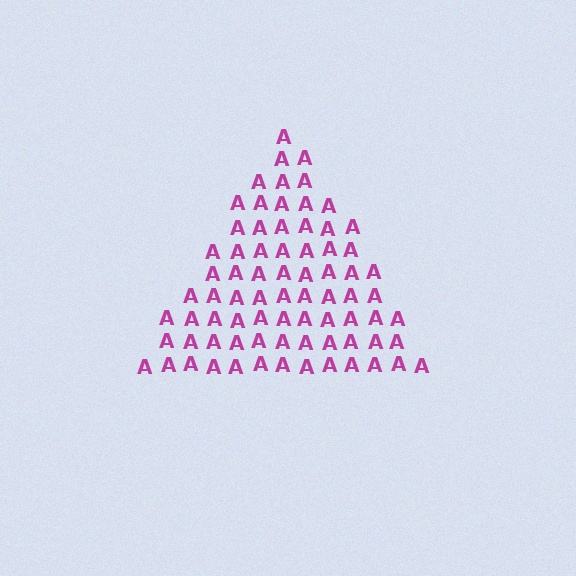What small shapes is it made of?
It is made of small letter A's.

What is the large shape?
The large shape is a triangle.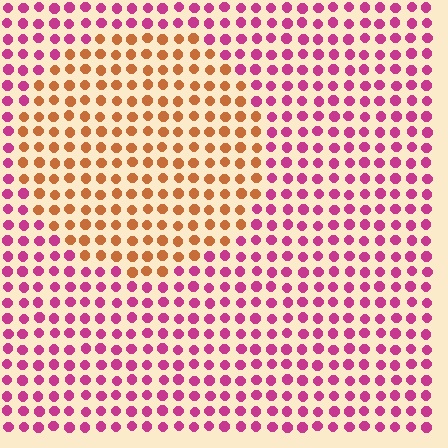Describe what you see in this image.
The image is filled with small magenta elements in a uniform arrangement. A circle-shaped region is visible where the elements are tinted to a slightly different hue, forming a subtle color boundary.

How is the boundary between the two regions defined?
The boundary is defined purely by a slight shift in hue (about 59 degrees). Spacing, size, and orientation are identical on both sides.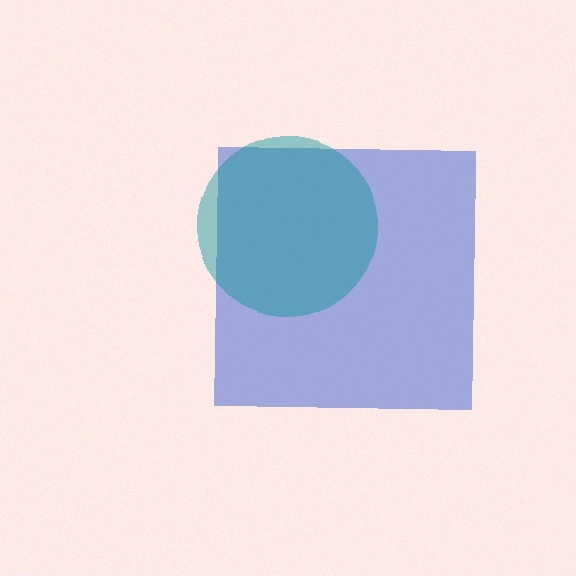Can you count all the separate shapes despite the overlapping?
Yes, there are 2 separate shapes.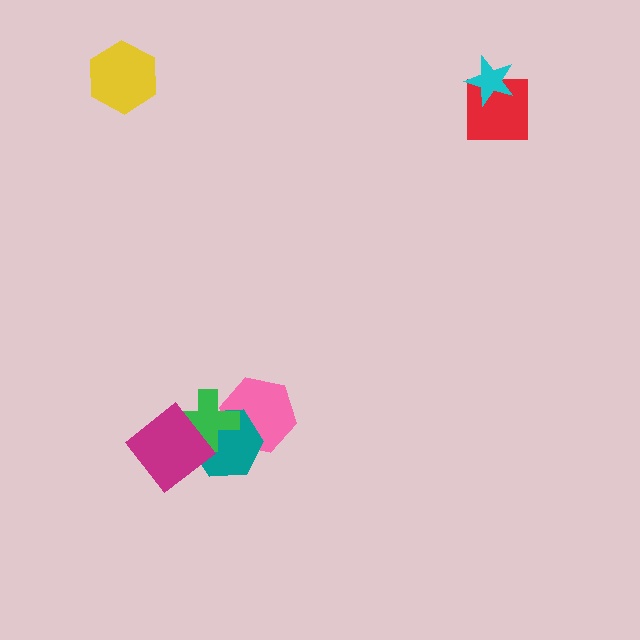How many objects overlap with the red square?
1 object overlaps with the red square.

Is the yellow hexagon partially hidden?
No, no other shape covers it.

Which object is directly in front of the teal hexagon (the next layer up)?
The green cross is directly in front of the teal hexagon.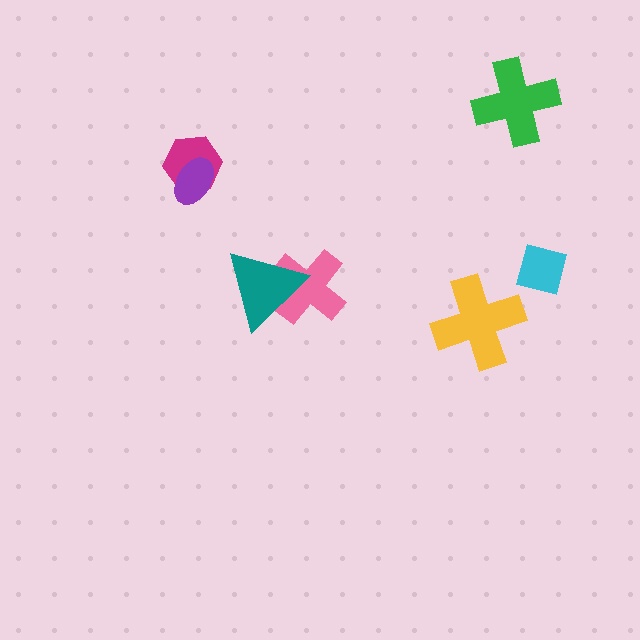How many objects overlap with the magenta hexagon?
1 object overlaps with the magenta hexagon.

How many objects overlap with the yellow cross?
0 objects overlap with the yellow cross.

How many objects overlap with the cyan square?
0 objects overlap with the cyan square.